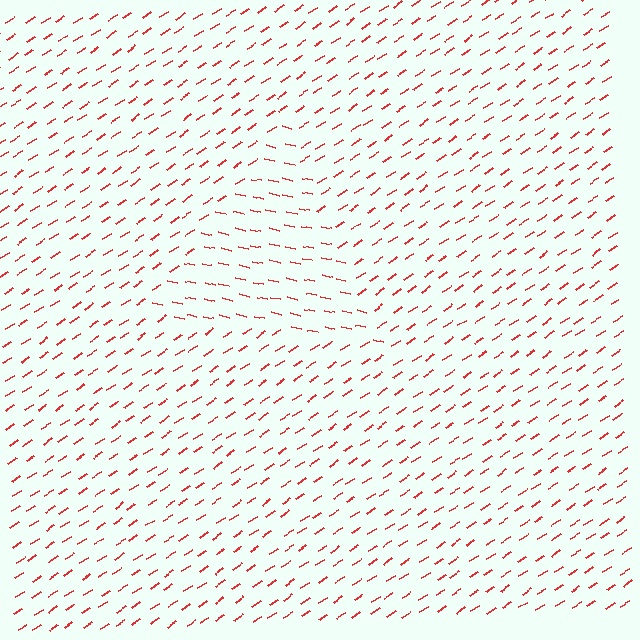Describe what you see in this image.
The image is filled with small red line segments. A triangle region in the image has lines oriented differently from the surrounding lines, creating a visible texture boundary.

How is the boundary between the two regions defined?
The boundary is defined purely by a change in line orientation (approximately 45 degrees difference). All lines are the same color and thickness.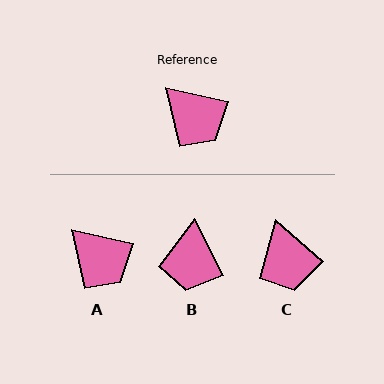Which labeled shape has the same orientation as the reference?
A.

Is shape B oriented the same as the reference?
No, it is off by about 50 degrees.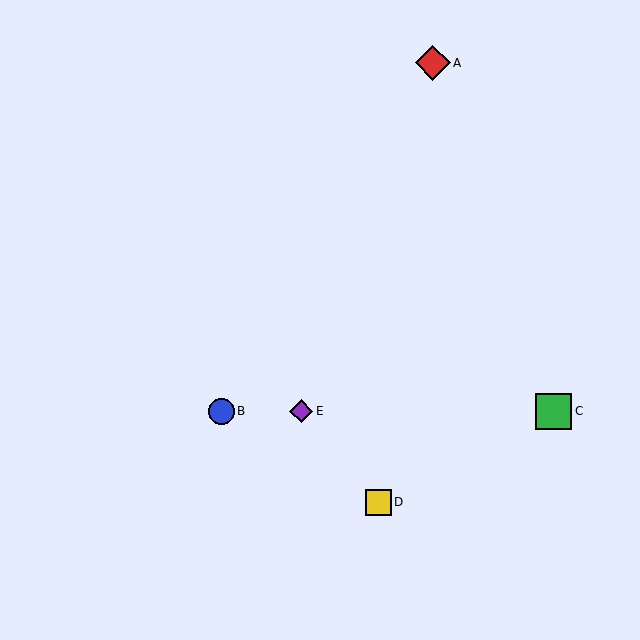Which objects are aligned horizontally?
Objects B, C, E are aligned horizontally.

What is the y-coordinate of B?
Object B is at y≈411.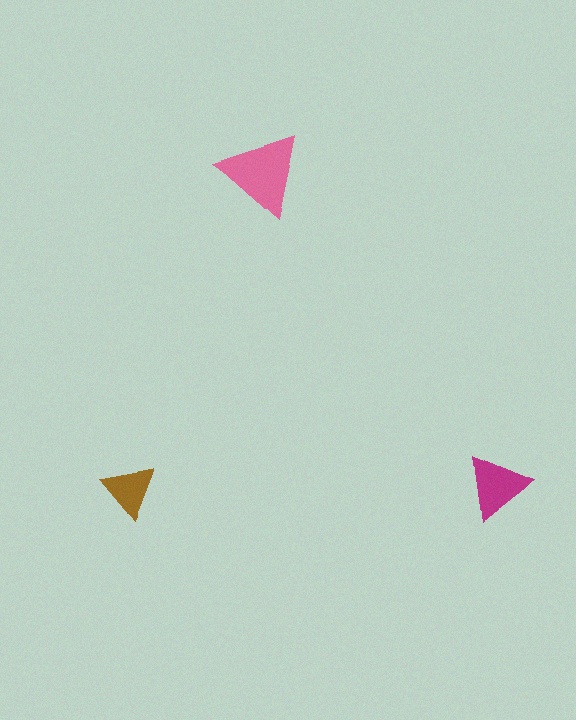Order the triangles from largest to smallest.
the pink one, the magenta one, the brown one.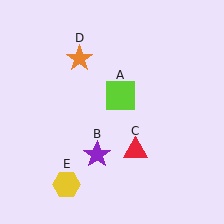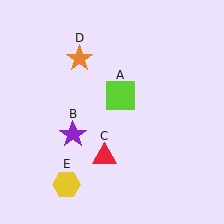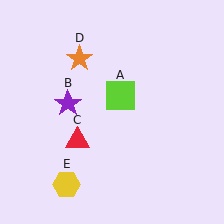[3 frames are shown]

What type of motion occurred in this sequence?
The purple star (object B), red triangle (object C) rotated clockwise around the center of the scene.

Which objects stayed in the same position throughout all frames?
Lime square (object A) and orange star (object D) and yellow hexagon (object E) remained stationary.